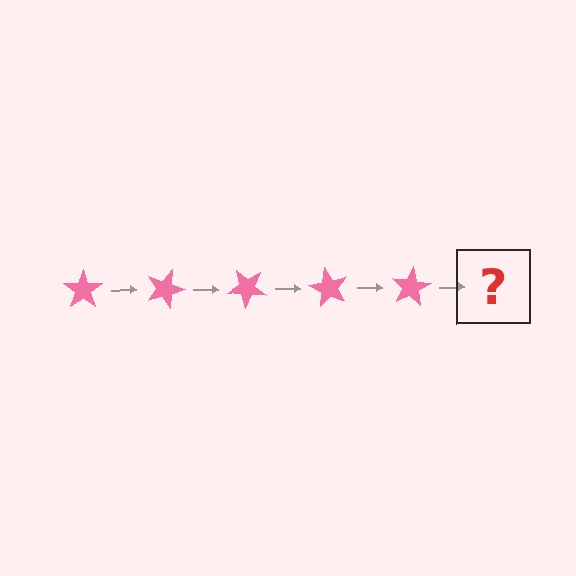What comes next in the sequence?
The next element should be a pink star rotated 100 degrees.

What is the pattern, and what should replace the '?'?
The pattern is that the star rotates 20 degrees each step. The '?' should be a pink star rotated 100 degrees.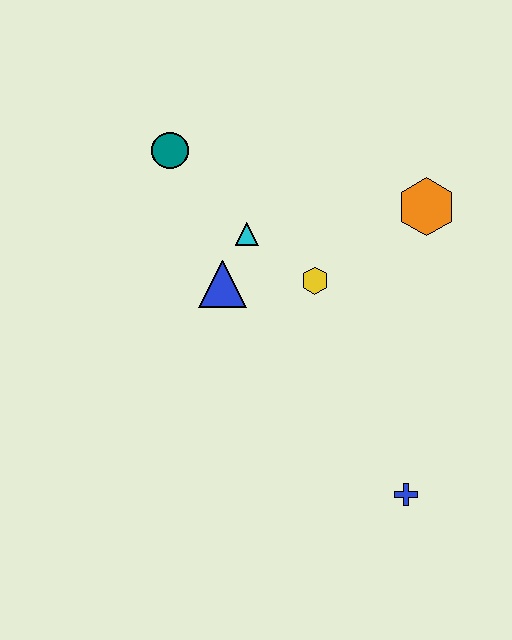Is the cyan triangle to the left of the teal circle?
No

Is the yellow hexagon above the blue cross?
Yes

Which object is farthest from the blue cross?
The teal circle is farthest from the blue cross.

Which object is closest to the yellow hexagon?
The cyan triangle is closest to the yellow hexagon.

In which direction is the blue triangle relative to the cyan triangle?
The blue triangle is below the cyan triangle.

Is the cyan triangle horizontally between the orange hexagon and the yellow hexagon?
No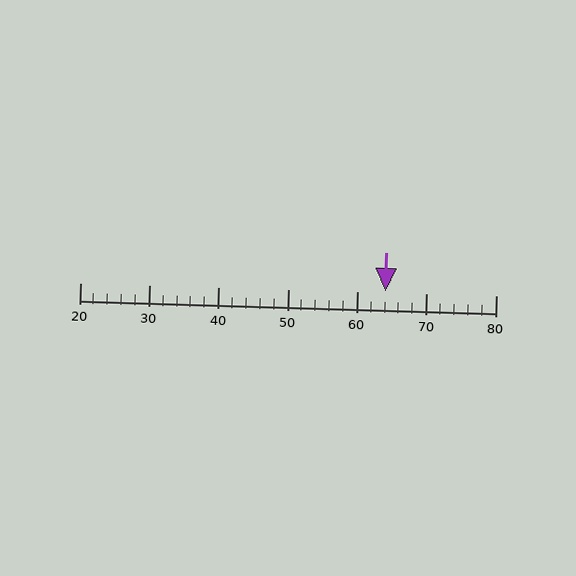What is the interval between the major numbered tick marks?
The major tick marks are spaced 10 units apart.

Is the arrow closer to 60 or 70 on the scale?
The arrow is closer to 60.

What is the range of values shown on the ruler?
The ruler shows values from 20 to 80.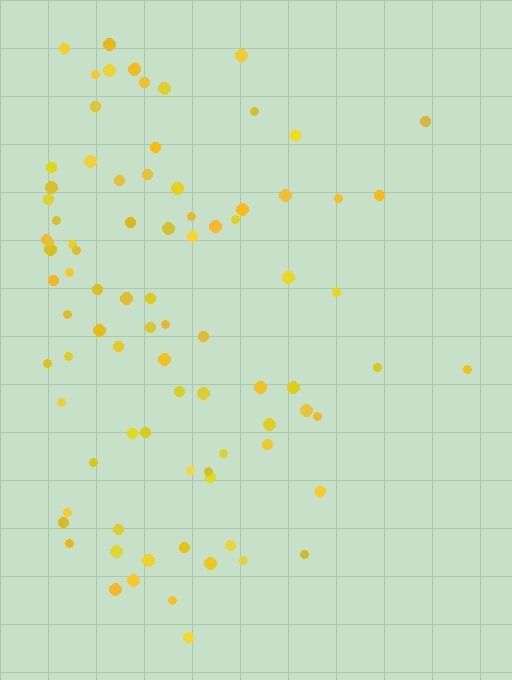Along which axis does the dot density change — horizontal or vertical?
Horizontal.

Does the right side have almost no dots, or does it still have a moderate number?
Still a moderate number, just noticeably fewer than the left.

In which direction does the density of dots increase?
From right to left, with the left side densest.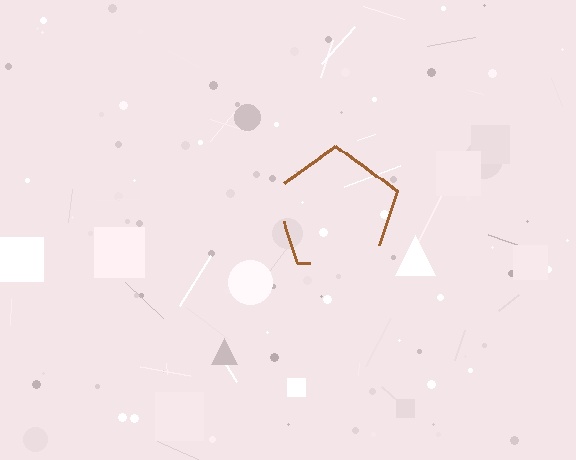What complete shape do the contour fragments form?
The contour fragments form a pentagon.